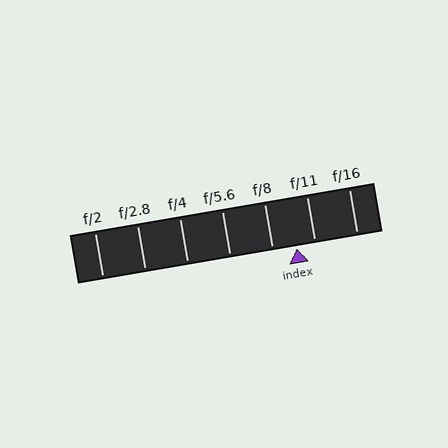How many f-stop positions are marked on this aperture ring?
There are 7 f-stop positions marked.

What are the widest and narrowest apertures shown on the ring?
The widest aperture shown is f/2 and the narrowest is f/16.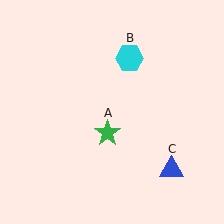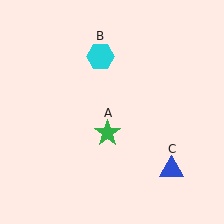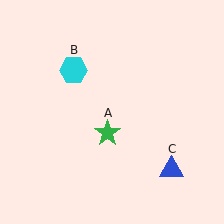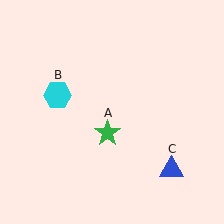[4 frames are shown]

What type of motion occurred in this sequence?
The cyan hexagon (object B) rotated counterclockwise around the center of the scene.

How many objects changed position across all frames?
1 object changed position: cyan hexagon (object B).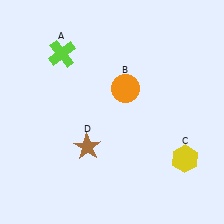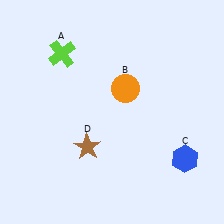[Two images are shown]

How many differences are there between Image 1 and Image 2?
There is 1 difference between the two images.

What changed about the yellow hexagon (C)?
In Image 1, C is yellow. In Image 2, it changed to blue.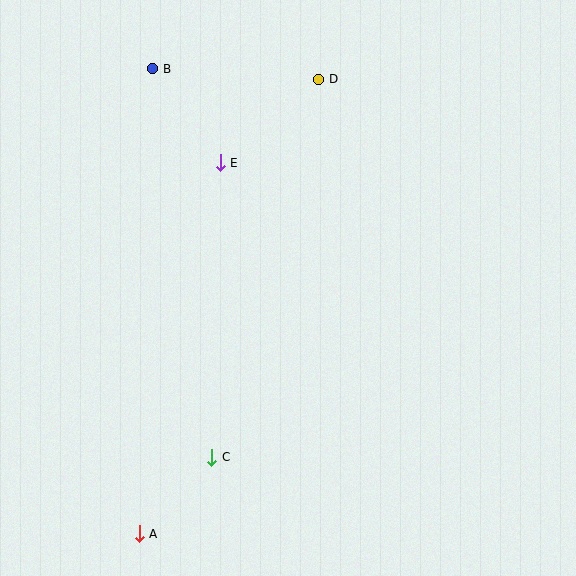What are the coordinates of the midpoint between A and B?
The midpoint between A and B is at (146, 301).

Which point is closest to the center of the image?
Point E at (220, 163) is closest to the center.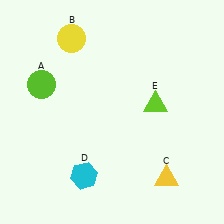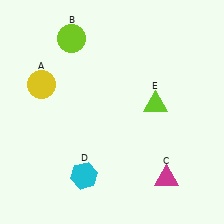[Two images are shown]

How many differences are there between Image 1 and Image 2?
There are 3 differences between the two images.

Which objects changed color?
A changed from lime to yellow. B changed from yellow to lime. C changed from yellow to magenta.